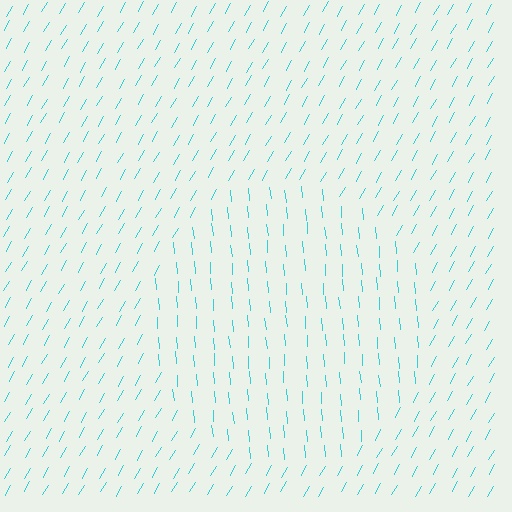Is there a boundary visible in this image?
Yes, there is a texture boundary formed by a change in line orientation.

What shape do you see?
I see a circle.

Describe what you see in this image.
The image is filled with small cyan line segments. A circle region in the image has lines oriented differently from the surrounding lines, creating a visible texture boundary.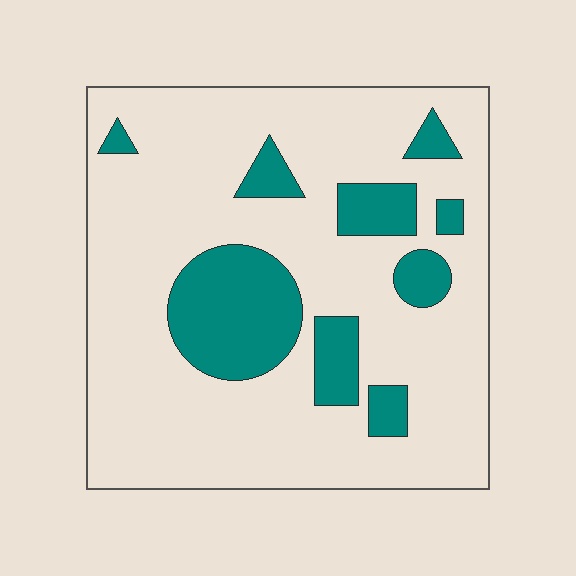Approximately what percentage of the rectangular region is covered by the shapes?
Approximately 20%.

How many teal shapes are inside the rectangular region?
9.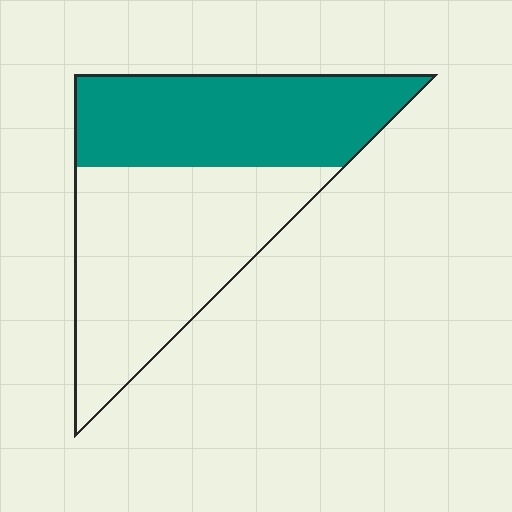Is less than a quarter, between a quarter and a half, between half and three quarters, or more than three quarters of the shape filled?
Between a quarter and a half.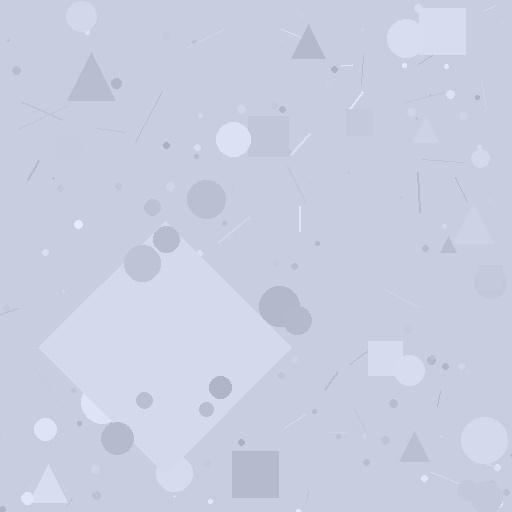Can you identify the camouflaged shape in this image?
The camouflaged shape is a diamond.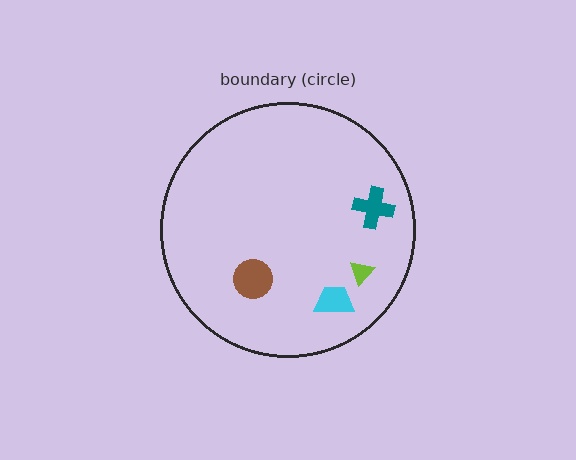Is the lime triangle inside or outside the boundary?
Inside.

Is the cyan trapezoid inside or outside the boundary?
Inside.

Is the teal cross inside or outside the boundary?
Inside.